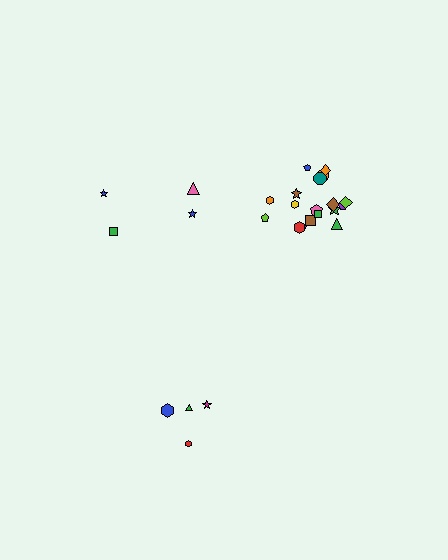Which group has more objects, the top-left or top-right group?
The top-right group.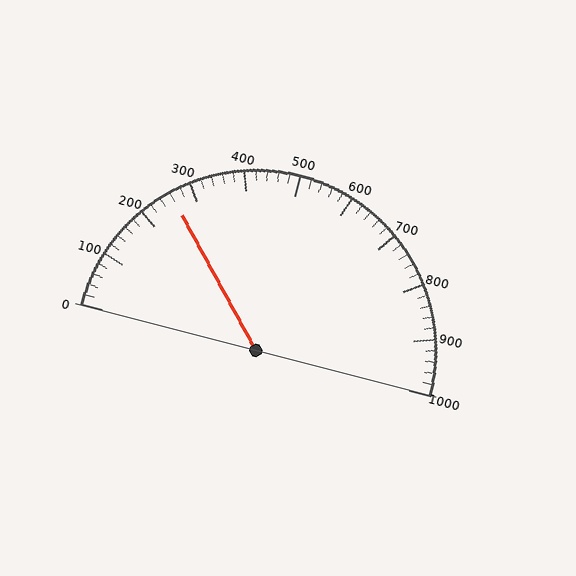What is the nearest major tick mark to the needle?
The nearest major tick mark is 300.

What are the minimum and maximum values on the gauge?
The gauge ranges from 0 to 1000.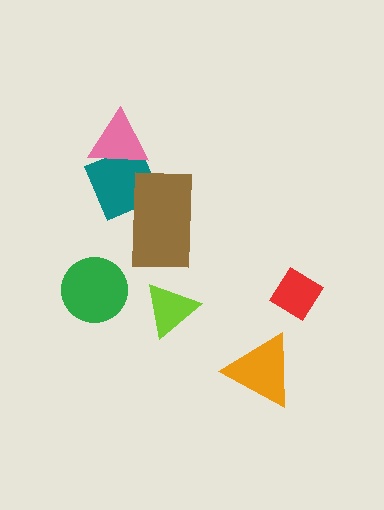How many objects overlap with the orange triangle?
0 objects overlap with the orange triangle.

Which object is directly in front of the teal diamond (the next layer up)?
The pink triangle is directly in front of the teal diamond.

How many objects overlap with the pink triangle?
1 object overlaps with the pink triangle.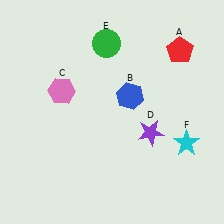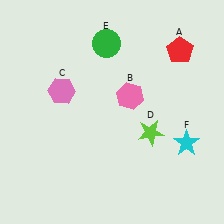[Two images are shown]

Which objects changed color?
B changed from blue to pink. D changed from purple to lime.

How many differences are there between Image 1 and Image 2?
There are 2 differences between the two images.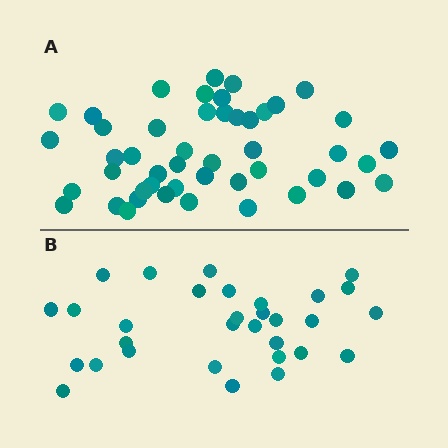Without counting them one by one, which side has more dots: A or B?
Region A (the top region) has more dots.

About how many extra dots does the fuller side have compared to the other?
Region A has approximately 15 more dots than region B.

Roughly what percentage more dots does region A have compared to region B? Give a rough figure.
About 50% more.